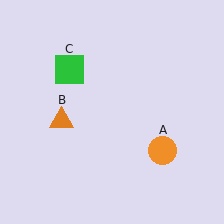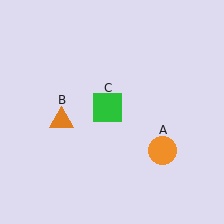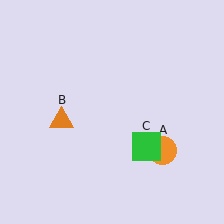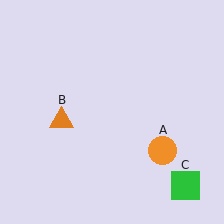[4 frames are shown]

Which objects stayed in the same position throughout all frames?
Orange circle (object A) and orange triangle (object B) remained stationary.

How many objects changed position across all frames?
1 object changed position: green square (object C).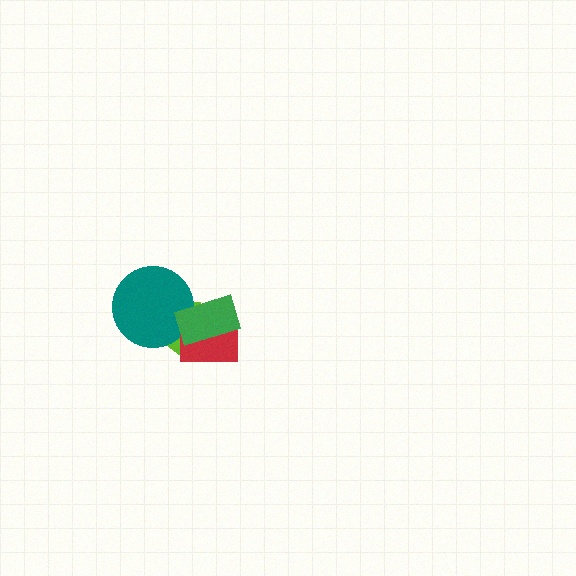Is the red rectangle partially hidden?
Yes, it is partially covered by another shape.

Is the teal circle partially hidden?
Yes, it is partially covered by another shape.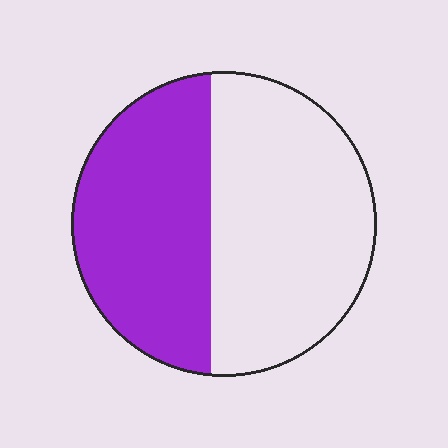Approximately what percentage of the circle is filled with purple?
Approximately 45%.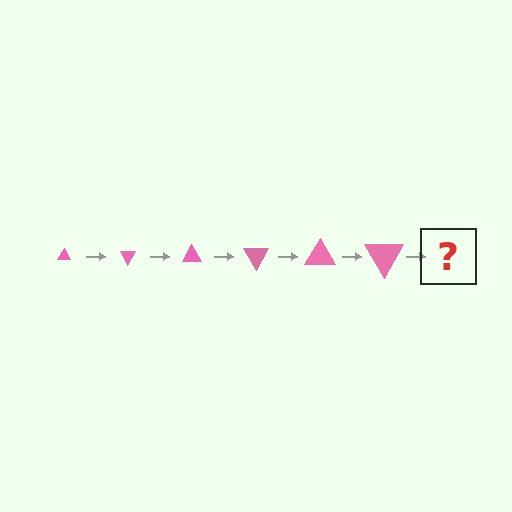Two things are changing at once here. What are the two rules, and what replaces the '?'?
The two rules are that the triangle grows larger each step and it rotates 60 degrees each step. The '?' should be a triangle, larger than the previous one and rotated 360 degrees from the start.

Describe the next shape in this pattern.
It should be a triangle, larger than the previous one and rotated 360 degrees from the start.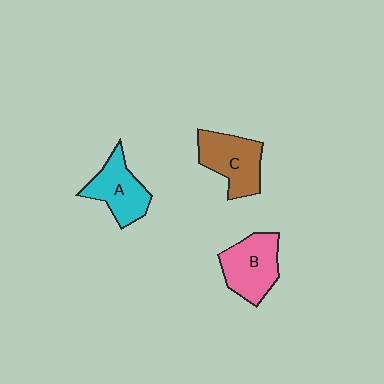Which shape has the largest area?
Shape B (pink).